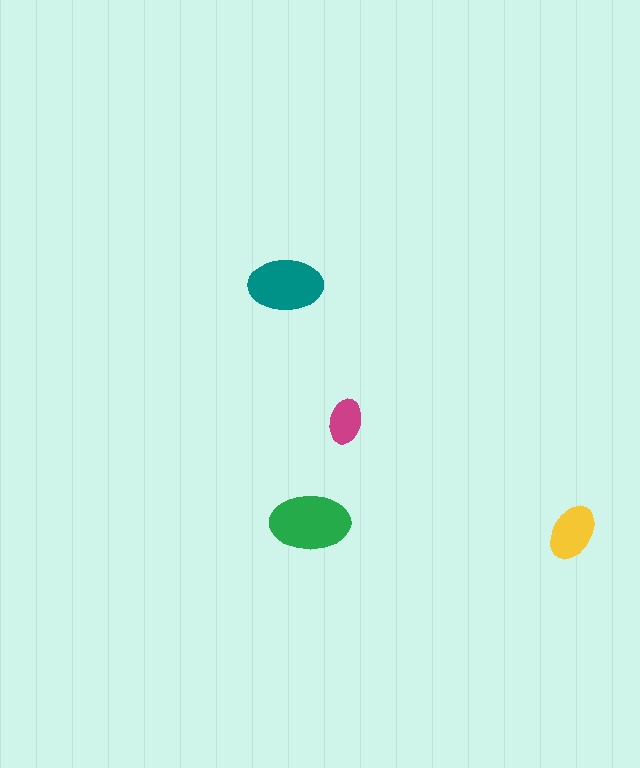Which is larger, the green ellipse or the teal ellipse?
The green one.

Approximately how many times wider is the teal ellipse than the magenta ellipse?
About 1.5 times wider.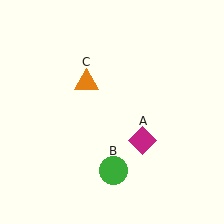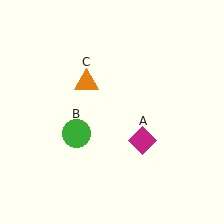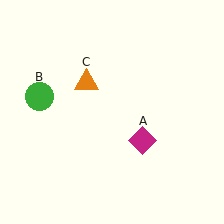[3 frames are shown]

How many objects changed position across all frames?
1 object changed position: green circle (object B).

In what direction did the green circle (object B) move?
The green circle (object B) moved up and to the left.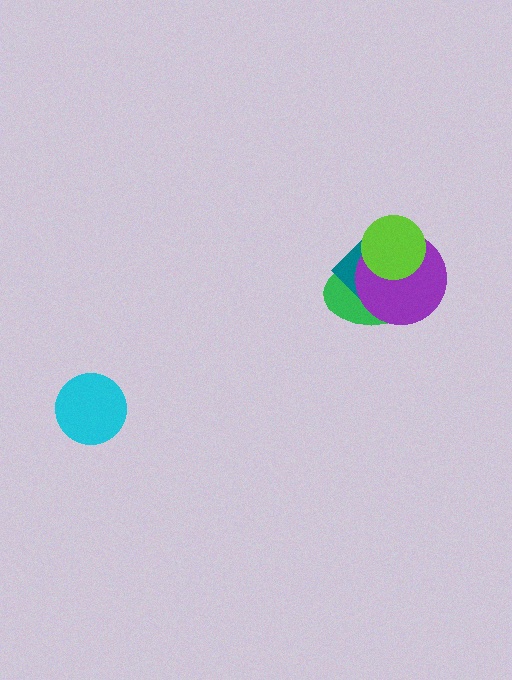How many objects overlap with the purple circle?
3 objects overlap with the purple circle.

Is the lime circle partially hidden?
No, no other shape covers it.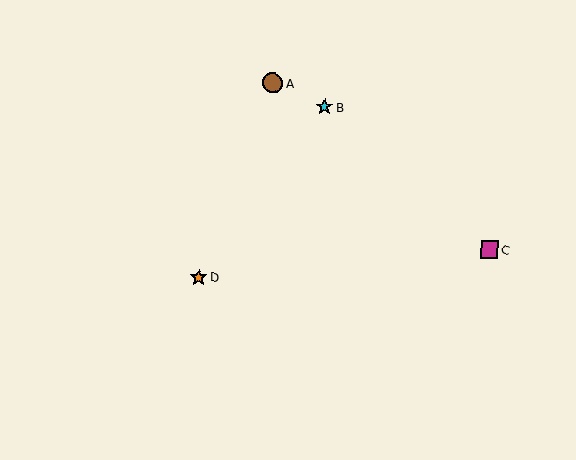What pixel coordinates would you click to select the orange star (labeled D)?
Click at (199, 277) to select the orange star D.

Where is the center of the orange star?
The center of the orange star is at (199, 277).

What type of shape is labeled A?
Shape A is a brown circle.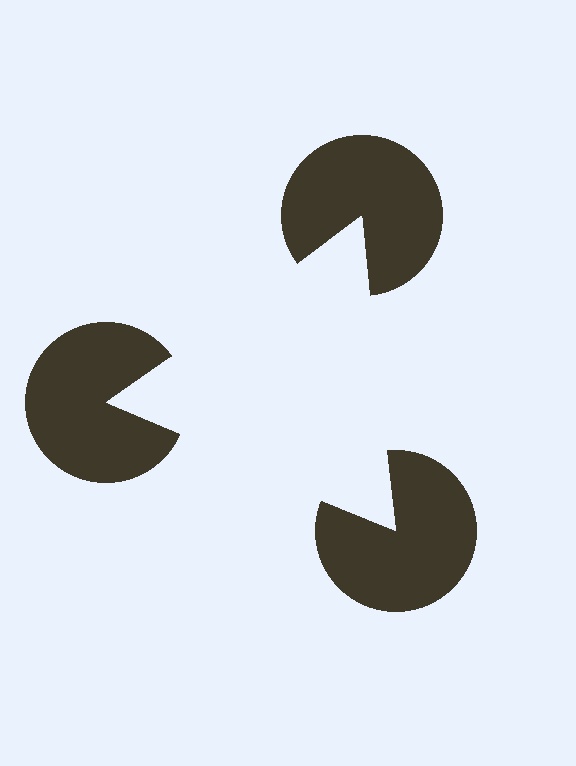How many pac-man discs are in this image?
There are 3 — one at each vertex of the illusory triangle.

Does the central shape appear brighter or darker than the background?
It typically appears slightly brighter than the background, even though no actual brightness change is drawn.